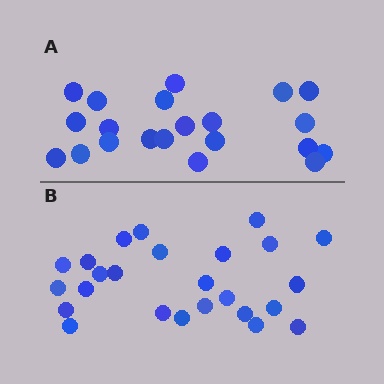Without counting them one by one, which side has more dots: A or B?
Region B (the bottom region) has more dots.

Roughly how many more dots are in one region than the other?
Region B has about 4 more dots than region A.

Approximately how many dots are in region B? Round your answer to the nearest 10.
About 20 dots. (The exact count is 25, which rounds to 20.)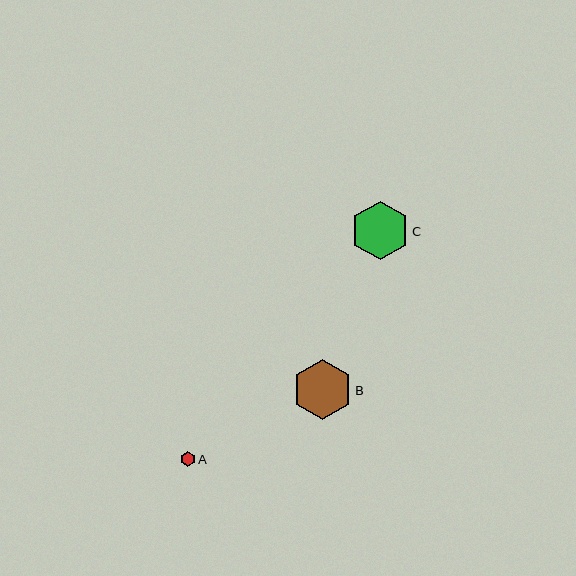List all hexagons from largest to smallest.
From largest to smallest: B, C, A.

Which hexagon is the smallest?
Hexagon A is the smallest with a size of approximately 15 pixels.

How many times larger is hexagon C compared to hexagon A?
Hexagon C is approximately 3.8 times the size of hexagon A.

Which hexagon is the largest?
Hexagon B is the largest with a size of approximately 59 pixels.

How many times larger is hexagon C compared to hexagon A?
Hexagon C is approximately 3.8 times the size of hexagon A.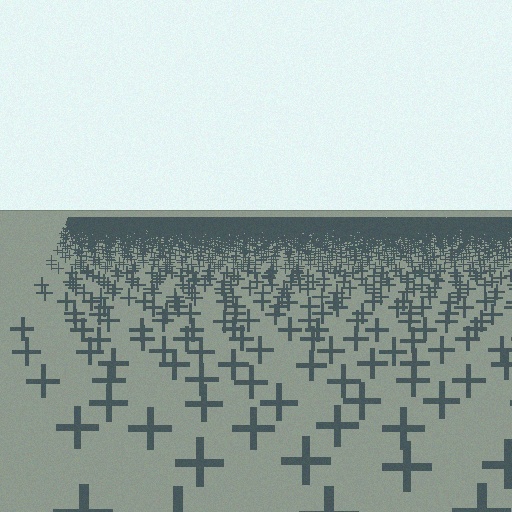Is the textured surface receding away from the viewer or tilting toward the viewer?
The surface is receding away from the viewer. Texture elements get smaller and denser toward the top.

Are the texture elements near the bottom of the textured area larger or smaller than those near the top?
Larger. Near the bottom, elements are closer to the viewer and appear at a bigger on-screen size.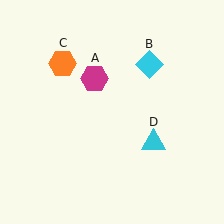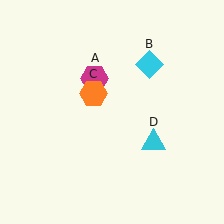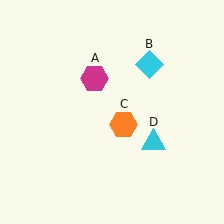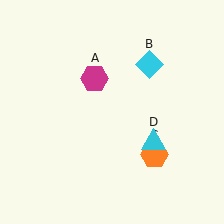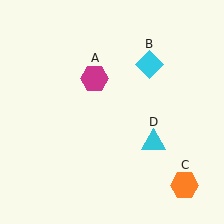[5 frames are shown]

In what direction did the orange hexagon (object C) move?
The orange hexagon (object C) moved down and to the right.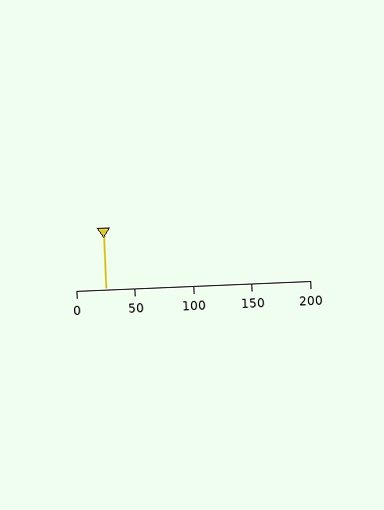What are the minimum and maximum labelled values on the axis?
The axis runs from 0 to 200.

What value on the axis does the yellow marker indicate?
The marker indicates approximately 25.